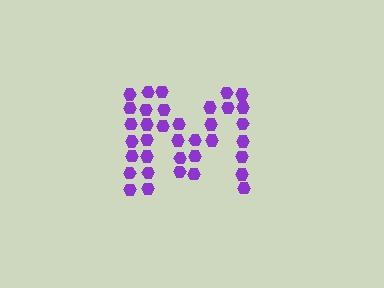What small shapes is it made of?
It is made of small hexagons.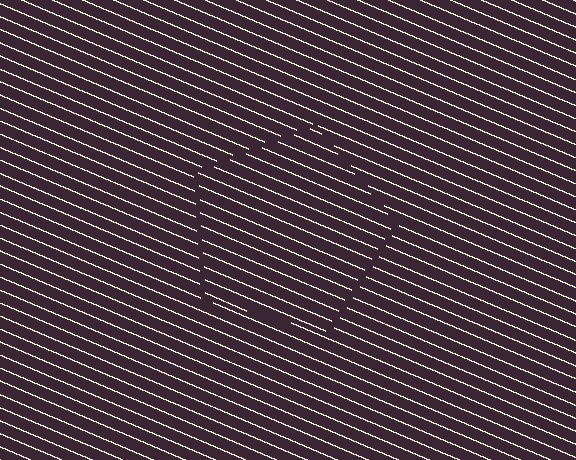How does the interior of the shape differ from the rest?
The interior of the shape contains the same grating, shifted by half a period — the contour is defined by the phase discontinuity where line-ends from the inner and outer gratings abut.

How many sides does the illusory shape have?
5 sides — the line-ends trace a pentagon.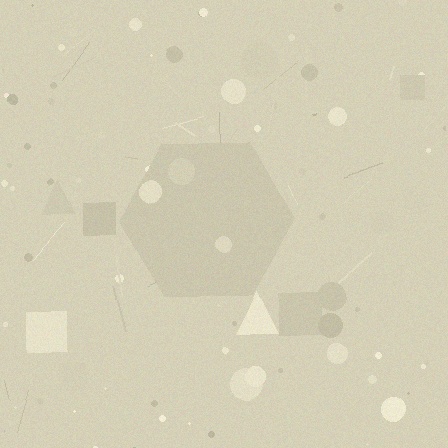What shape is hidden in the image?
A hexagon is hidden in the image.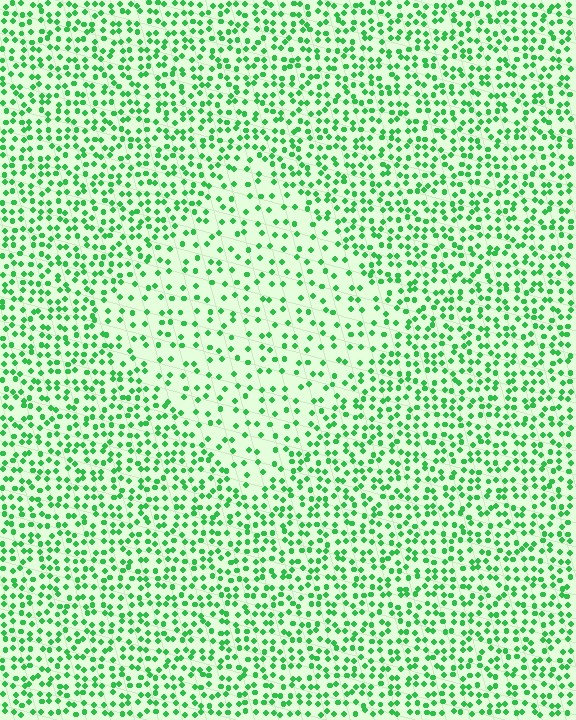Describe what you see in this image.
The image contains small green elements arranged at two different densities. A diamond-shaped region is visible where the elements are less densely packed than the surrounding area.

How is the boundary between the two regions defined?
The boundary is defined by a change in element density (approximately 2.0x ratio). All elements are the same color, size, and shape.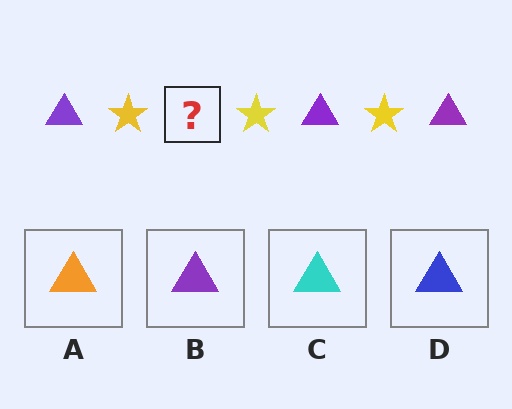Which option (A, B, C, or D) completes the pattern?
B.